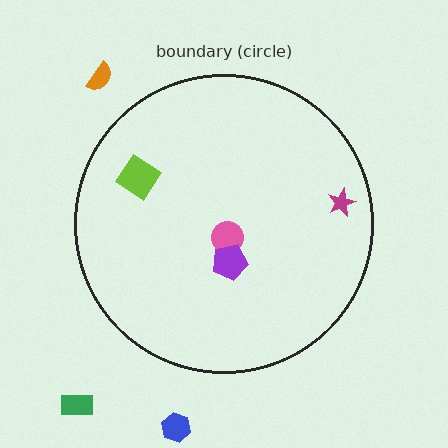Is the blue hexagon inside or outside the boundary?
Outside.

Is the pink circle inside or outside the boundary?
Inside.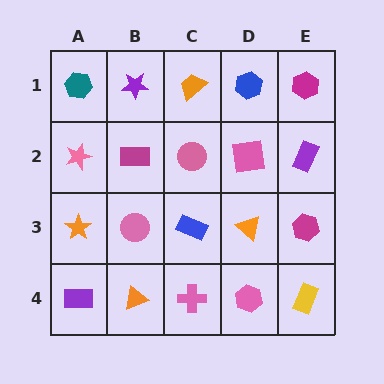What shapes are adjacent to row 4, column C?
A blue rectangle (row 3, column C), an orange triangle (row 4, column B), a pink hexagon (row 4, column D).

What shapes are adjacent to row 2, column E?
A magenta hexagon (row 1, column E), a magenta hexagon (row 3, column E), a pink square (row 2, column D).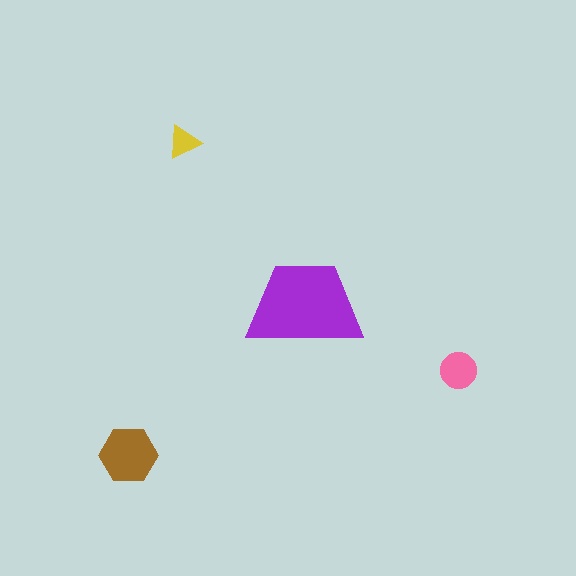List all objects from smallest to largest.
The yellow triangle, the pink circle, the brown hexagon, the purple trapezoid.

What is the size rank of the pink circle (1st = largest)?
3rd.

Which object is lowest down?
The brown hexagon is bottommost.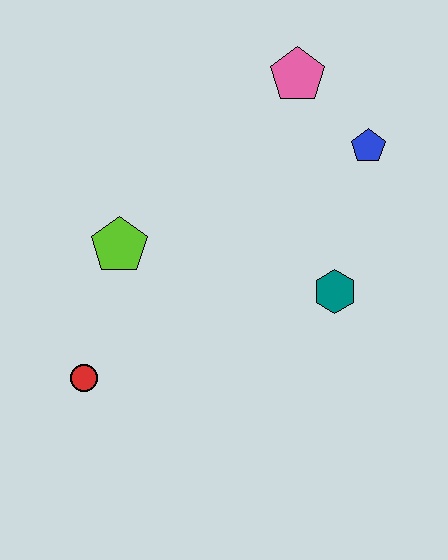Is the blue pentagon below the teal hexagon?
No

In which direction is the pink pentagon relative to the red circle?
The pink pentagon is above the red circle.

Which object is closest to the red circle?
The lime pentagon is closest to the red circle.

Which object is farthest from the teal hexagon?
The red circle is farthest from the teal hexagon.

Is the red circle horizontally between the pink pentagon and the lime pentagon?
No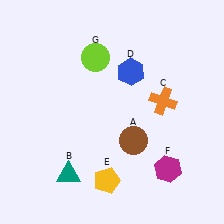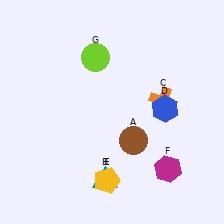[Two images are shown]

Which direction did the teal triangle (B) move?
The teal triangle (B) moved right.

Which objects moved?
The objects that moved are: the teal triangle (B), the blue hexagon (D).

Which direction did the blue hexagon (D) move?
The blue hexagon (D) moved down.